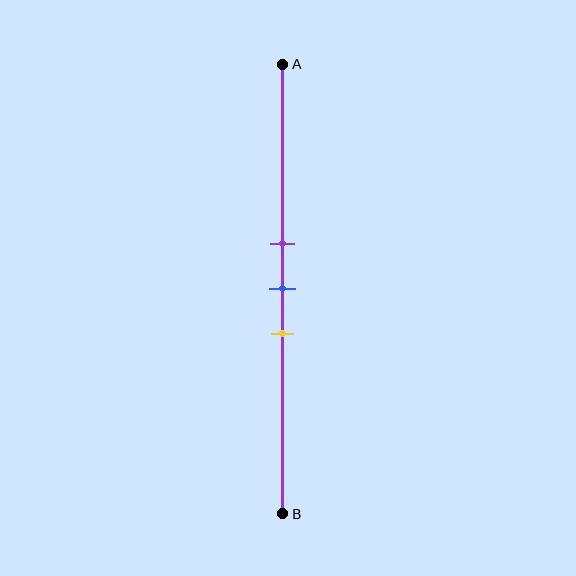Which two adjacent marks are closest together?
The purple and blue marks are the closest adjacent pair.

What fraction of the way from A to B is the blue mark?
The blue mark is approximately 50% (0.5) of the way from A to B.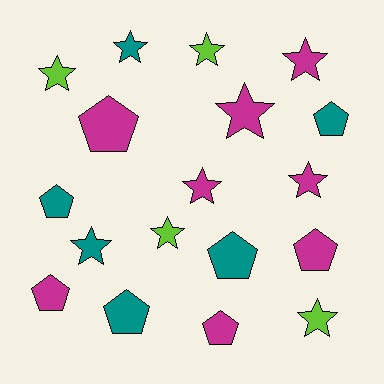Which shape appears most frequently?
Star, with 10 objects.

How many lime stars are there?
There are 4 lime stars.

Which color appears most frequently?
Magenta, with 8 objects.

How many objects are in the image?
There are 18 objects.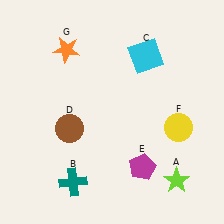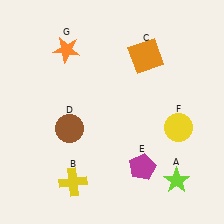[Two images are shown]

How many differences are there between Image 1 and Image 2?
There are 2 differences between the two images.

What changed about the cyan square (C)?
In Image 1, C is cyan. In Image 2, it changed to orange.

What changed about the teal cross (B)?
In Image 1, B is teal. In Image 2, it changed to yellow.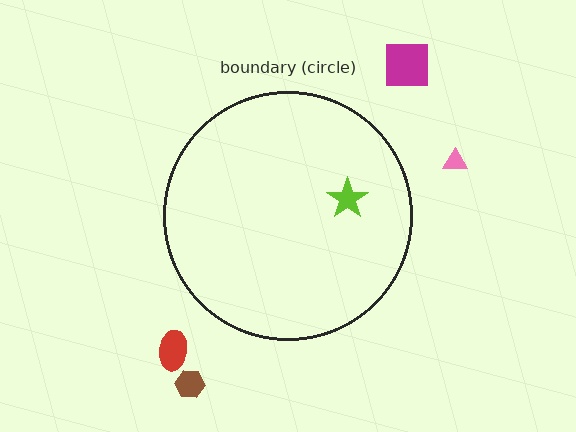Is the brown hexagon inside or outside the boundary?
Outside.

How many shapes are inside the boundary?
1 inside, 4 outside.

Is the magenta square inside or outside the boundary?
Outside.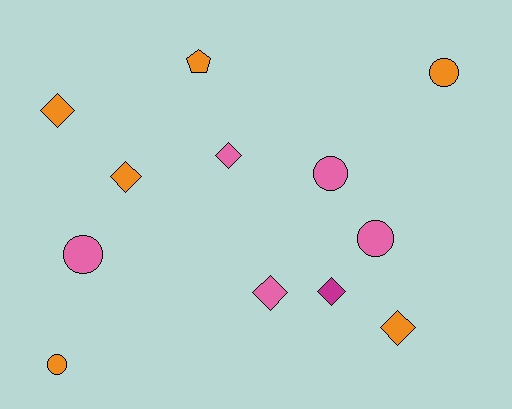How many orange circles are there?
There are 2 orange circles.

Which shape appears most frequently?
Diamond, with 6 objects.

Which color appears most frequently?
Orange, with 6 objects.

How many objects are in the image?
There are 12 objects.